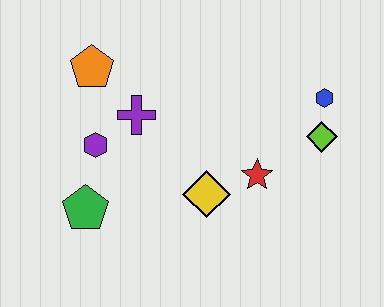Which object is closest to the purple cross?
The purple hexagon is closest to the purple cross.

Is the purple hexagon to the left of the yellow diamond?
Yes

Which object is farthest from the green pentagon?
The blue hexagon is farthest from the green pentagon.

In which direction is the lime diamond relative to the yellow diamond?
The lime diamond is to the right of the yellow diamond.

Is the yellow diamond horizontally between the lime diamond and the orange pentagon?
Yes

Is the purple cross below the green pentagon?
No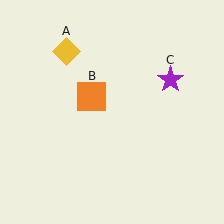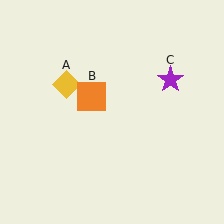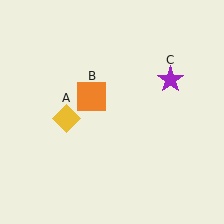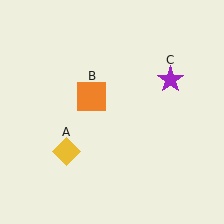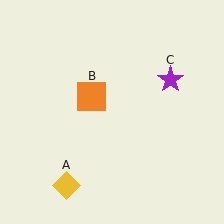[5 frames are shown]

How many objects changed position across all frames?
1 object changed position: yellow diamond (object A).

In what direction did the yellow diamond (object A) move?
The yellow diamond (object A) moved down.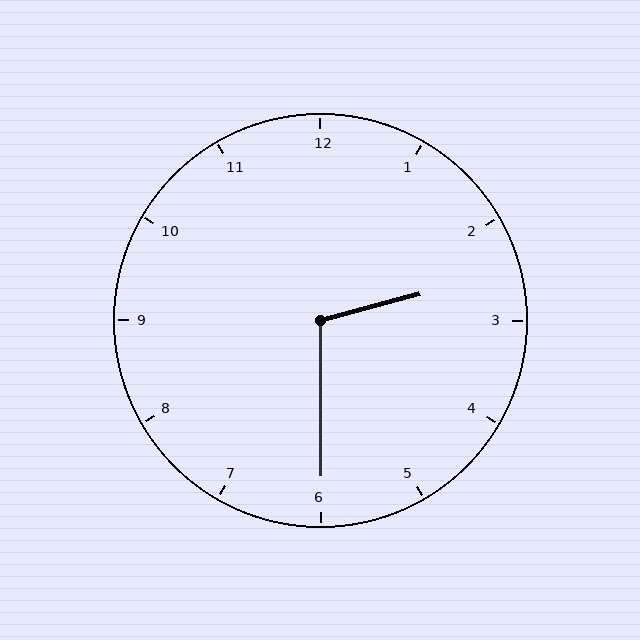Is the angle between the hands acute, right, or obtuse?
It is obtuse.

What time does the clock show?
2:30.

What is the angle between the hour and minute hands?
Approximately 105 degrees.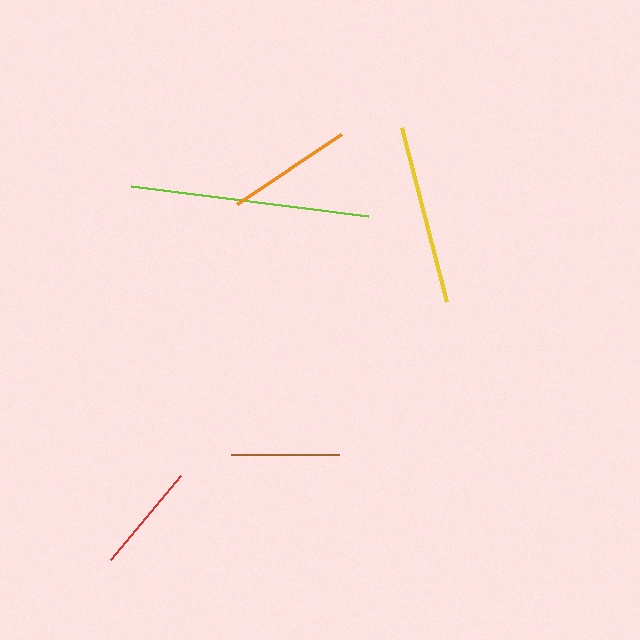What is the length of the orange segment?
The orange segment is approximately 125 pixels long.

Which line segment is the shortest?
The brown line is the shortest at approximately 108 pixels.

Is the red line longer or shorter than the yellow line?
The yellow line is longer than the red line.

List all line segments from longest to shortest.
From longest to shortest: lime, yellow, orange, red, brown.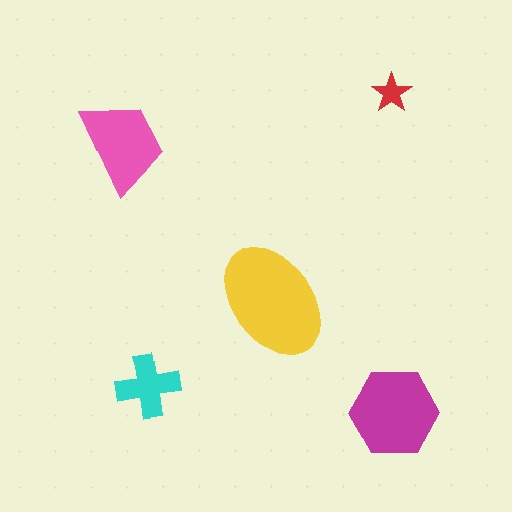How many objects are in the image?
There are 5 objects in the image.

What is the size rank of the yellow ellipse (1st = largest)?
1st.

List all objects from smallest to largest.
The red star, the cyan cross, the pink trapezoid, the magenta hexagon, the yellow ellipse.